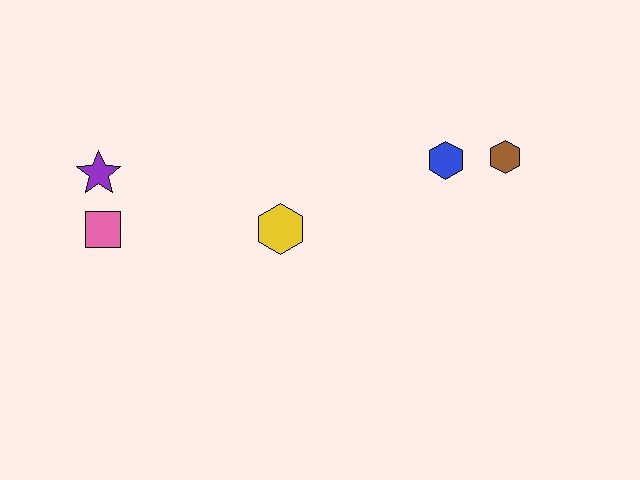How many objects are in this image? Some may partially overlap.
There are 5 objects.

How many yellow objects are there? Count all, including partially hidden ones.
There is 1 yellow object.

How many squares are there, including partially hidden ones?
There is 1 square.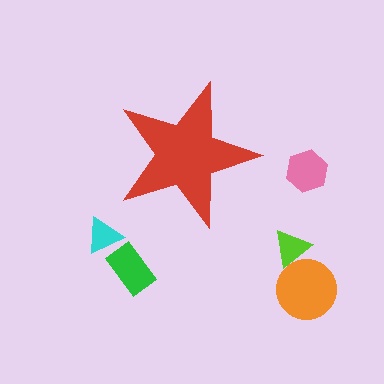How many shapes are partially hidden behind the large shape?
0 shapes are partially hidden.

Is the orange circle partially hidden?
No, the orange circle is fully visible.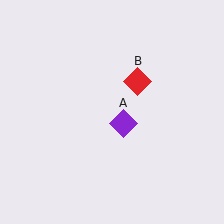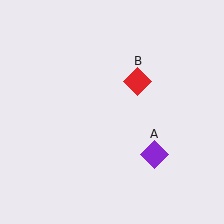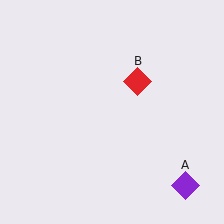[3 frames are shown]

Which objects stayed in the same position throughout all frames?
Red diamond (object B) remained stationary.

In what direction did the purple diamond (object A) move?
The purple diamond (object A) moved down and to the right.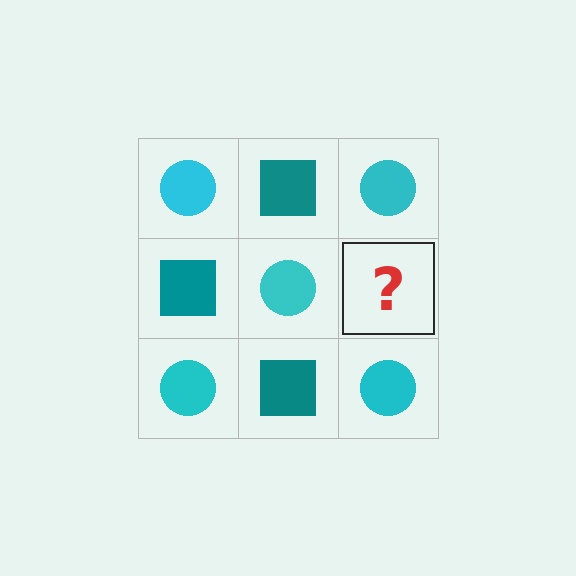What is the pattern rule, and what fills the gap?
The rule is that it alternates cyan circle and teal square in a checkerboard pattern. The gap should be filled with a teal square.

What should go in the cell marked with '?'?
The missing cell should contain a teal square.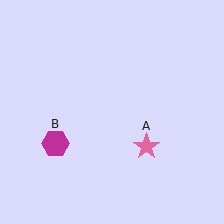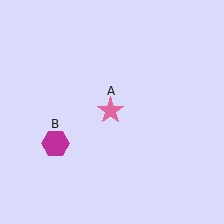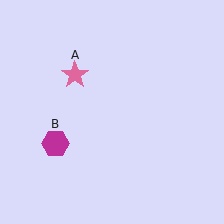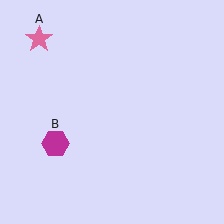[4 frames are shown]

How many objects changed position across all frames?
1 object changed position: pink star (object A).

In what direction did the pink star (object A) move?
The pink star (object A) moved up and to the left.